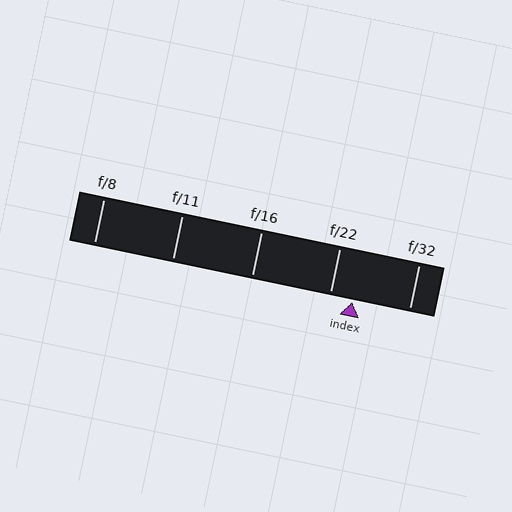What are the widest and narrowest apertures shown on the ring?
The widest aperture shown is f/8 and the narrowest is f/32.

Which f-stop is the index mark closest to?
The index mark is closest to f/22.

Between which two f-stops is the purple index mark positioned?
The index mark is between f/22 and f/32.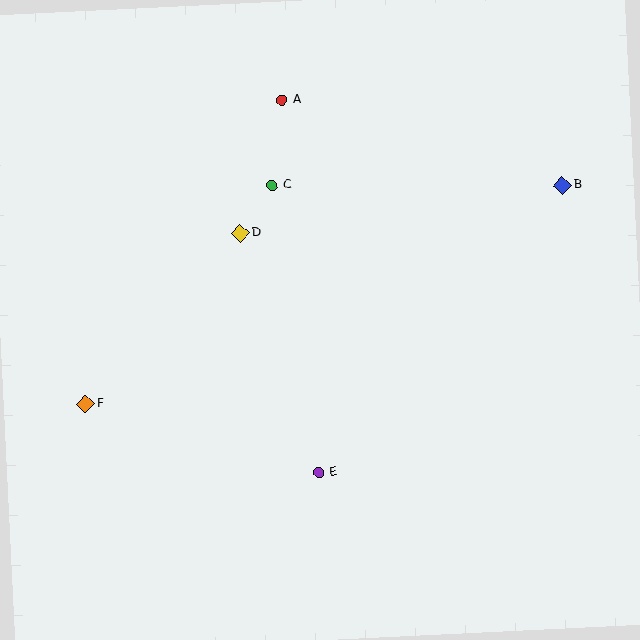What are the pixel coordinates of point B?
Point B is at (563, 186).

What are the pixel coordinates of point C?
Point C is at (272, 186).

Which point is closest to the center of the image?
Point D at (240, 233) is closest to the center.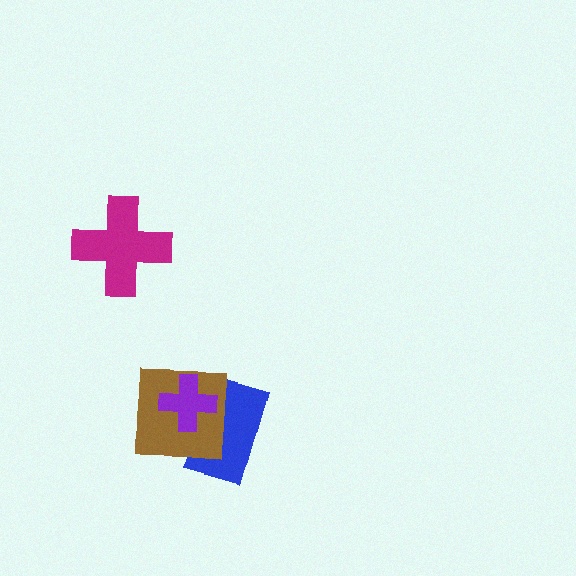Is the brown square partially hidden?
Yes, it is partially covered by another shape.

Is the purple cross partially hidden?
No, no other shape covers it.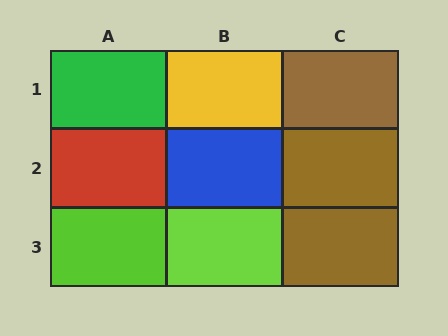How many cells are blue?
1 cell is blue.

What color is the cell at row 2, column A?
Red.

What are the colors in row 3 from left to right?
Lime, lime, brown.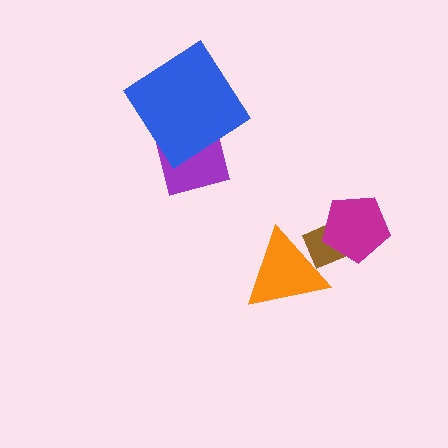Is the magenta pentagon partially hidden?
No, no other shape covers it.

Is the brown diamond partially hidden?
Yes, it is partially covered by another shape.